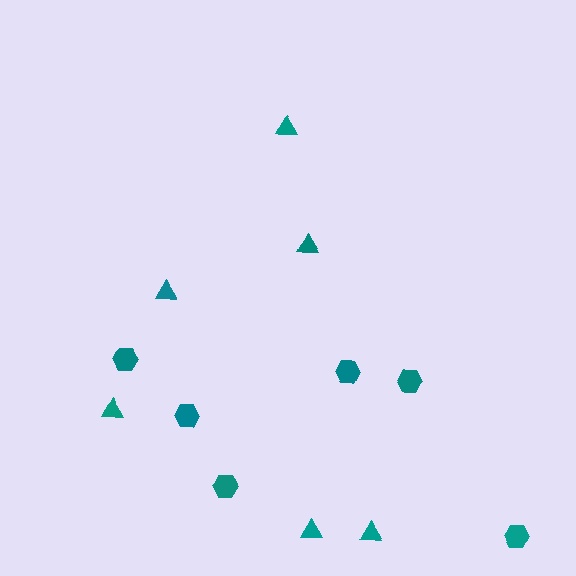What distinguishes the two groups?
There are 2 groups: one group of hexagons (6) and one group of triangles (6).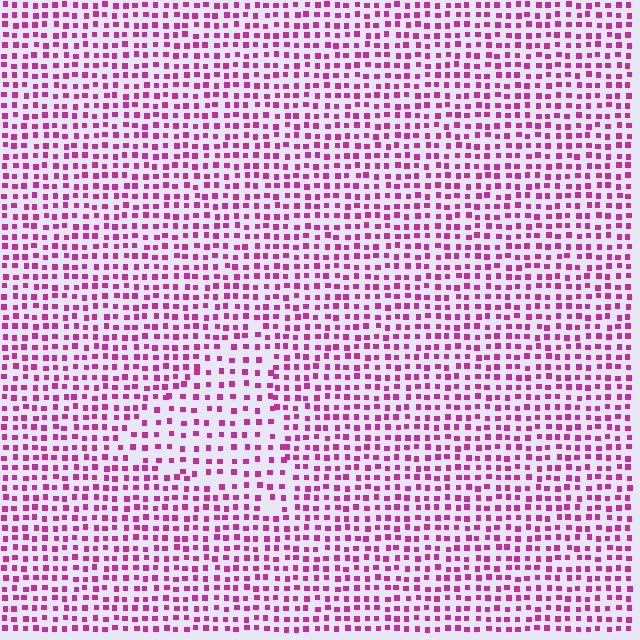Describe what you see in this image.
The image contains small magenta elements arranged at two different densities. A triangle-shaped region is visible where the elements are less densely packed than the surrounding area.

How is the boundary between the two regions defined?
The boundary is defined by a change in element density (approximately 1.6x ratio). All elements are the same color, size, and shape.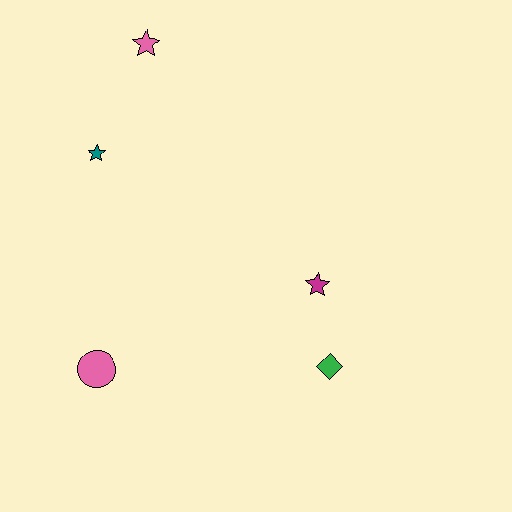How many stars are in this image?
There are 3 stars.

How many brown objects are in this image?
There are no brown objects.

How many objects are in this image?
There are 5 objects.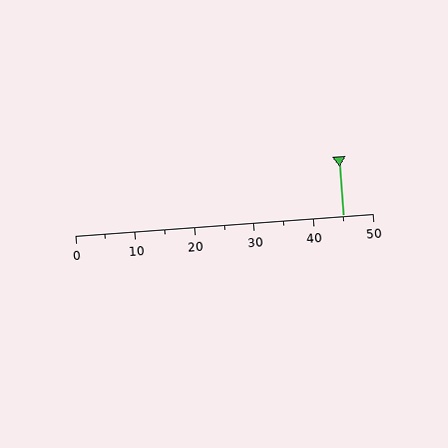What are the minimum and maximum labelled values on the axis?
The axis runs from 0 to 50.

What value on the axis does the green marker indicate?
The marker indicates approximately 45.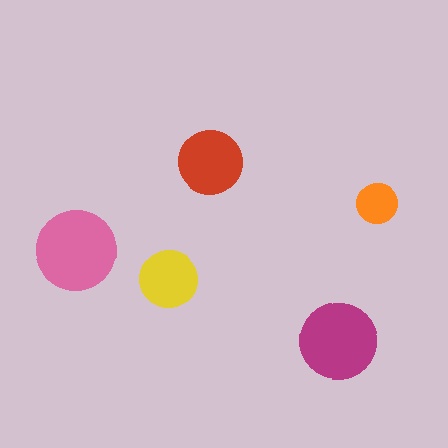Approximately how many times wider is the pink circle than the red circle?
About 1.5 times wider.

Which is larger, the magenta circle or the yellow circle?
The magenta one.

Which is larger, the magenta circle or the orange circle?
The magenta one.